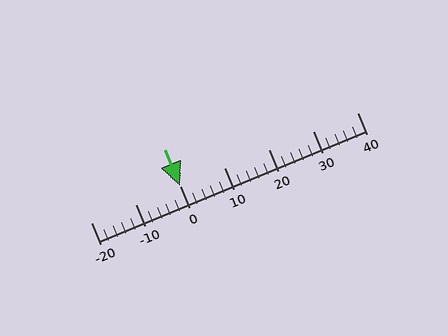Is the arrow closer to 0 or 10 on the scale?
The arrow is closer to 0.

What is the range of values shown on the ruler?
The ruler shows values from -20 to 40.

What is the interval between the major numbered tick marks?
The major tick marks are spaced 10 units apart.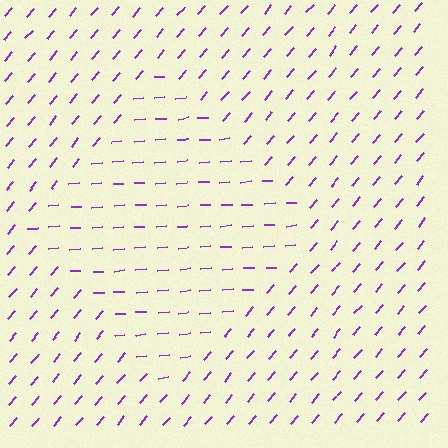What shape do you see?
I see a diamond.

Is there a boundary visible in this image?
Yes, there is a texture boundary formed by a change in line orientation.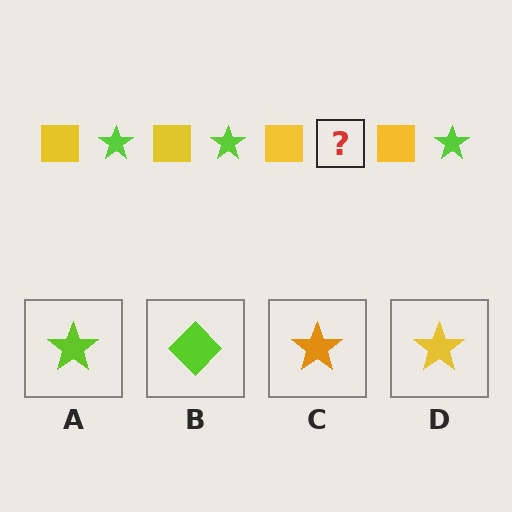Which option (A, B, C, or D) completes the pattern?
A.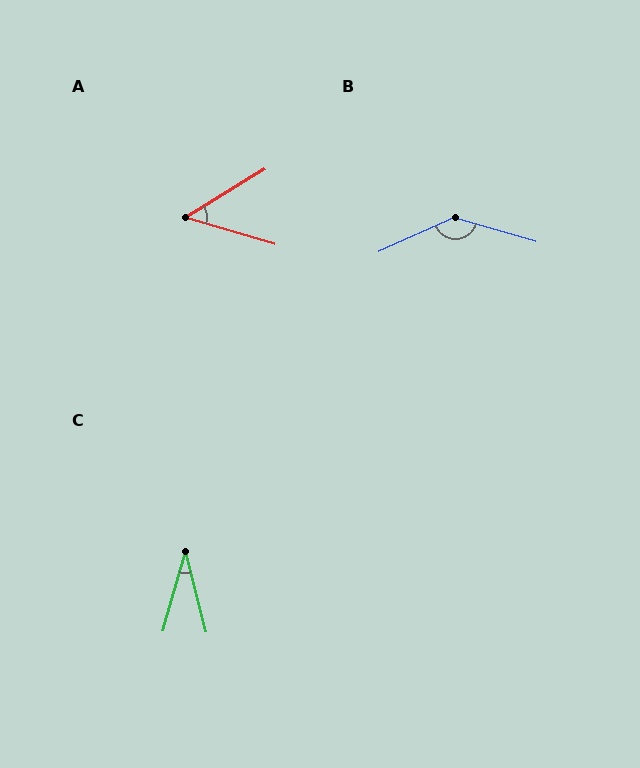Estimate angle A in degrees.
Approximately 48 degrees.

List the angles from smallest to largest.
C (30°), A (48°), B (139°).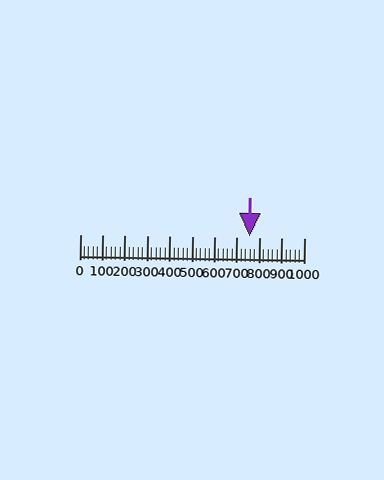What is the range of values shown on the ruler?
The ruler shows values from 0 to 1000.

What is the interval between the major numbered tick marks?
The major tick marks are spaced 100 units apart.